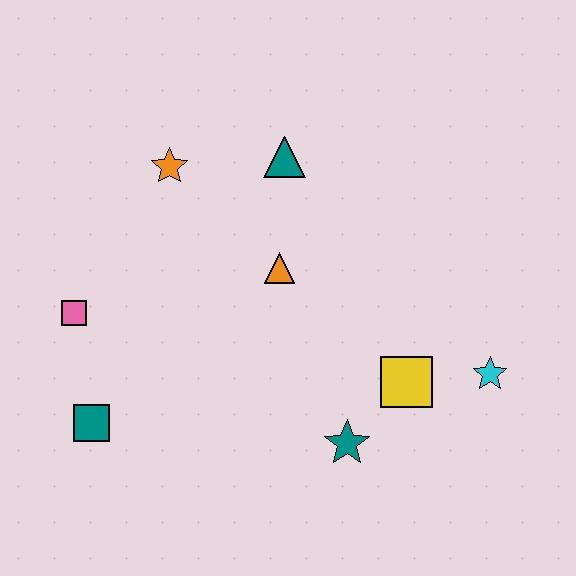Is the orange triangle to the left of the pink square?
No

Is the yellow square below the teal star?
No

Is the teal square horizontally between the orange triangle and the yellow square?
No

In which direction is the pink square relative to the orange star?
The pink square is below the orange star.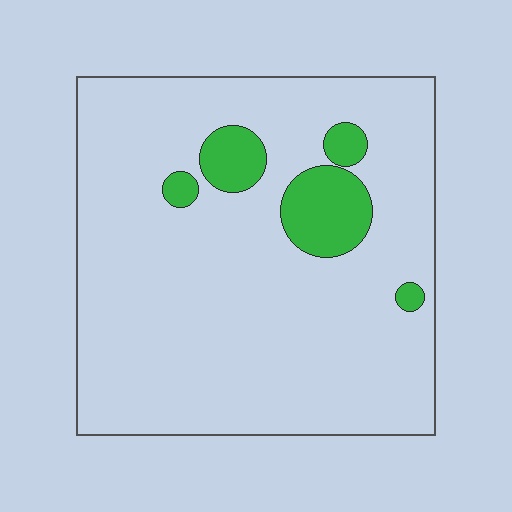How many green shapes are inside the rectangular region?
5.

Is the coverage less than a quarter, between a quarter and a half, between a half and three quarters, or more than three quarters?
Less than a quarter.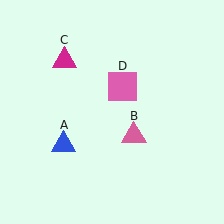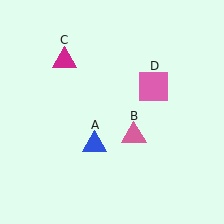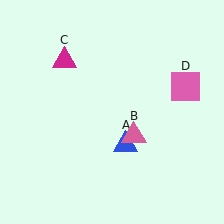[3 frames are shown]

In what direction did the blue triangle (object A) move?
The blue triangle (object A) moved right.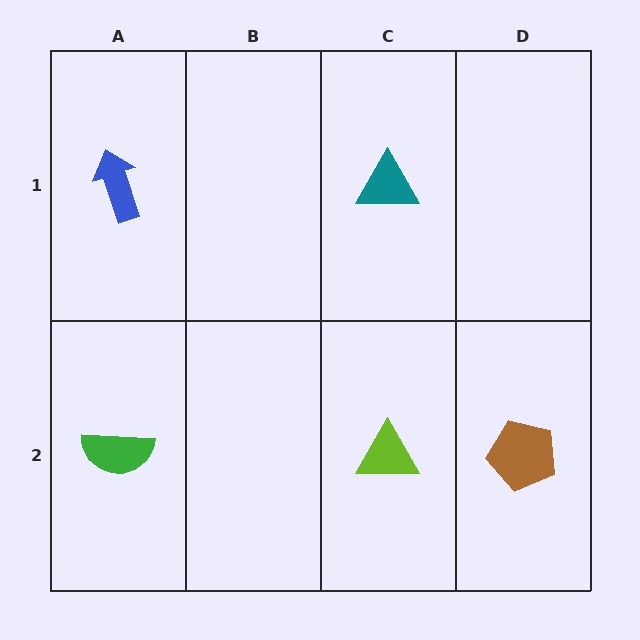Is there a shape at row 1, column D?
No, that cell is empty.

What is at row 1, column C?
A teal triangle.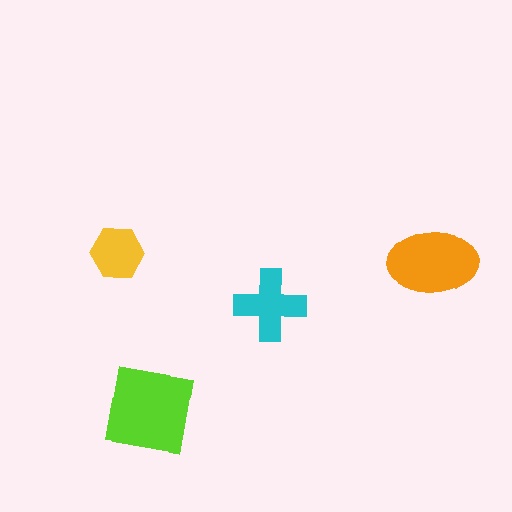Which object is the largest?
The lime square.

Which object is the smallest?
The yellow hexagon.